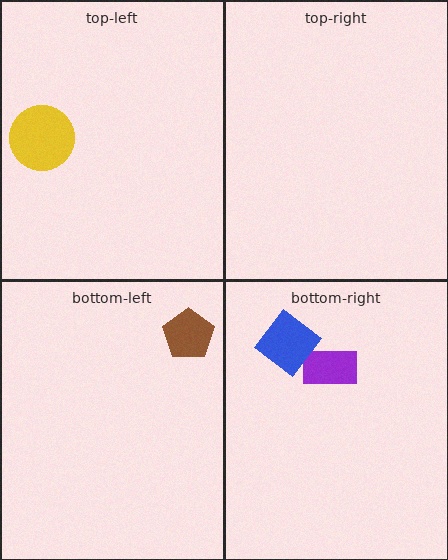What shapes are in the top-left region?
The yellow circle.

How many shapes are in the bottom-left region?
1.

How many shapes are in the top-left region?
1.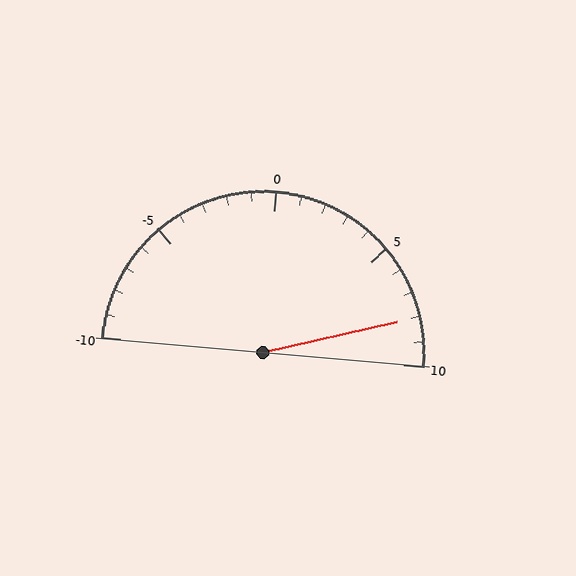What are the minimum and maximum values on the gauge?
The gauge ranges from -10 to 10.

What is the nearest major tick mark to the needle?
The nearest major tick mark is 10.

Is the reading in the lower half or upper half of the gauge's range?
The reading is in the upper half of the range (-10 to 10).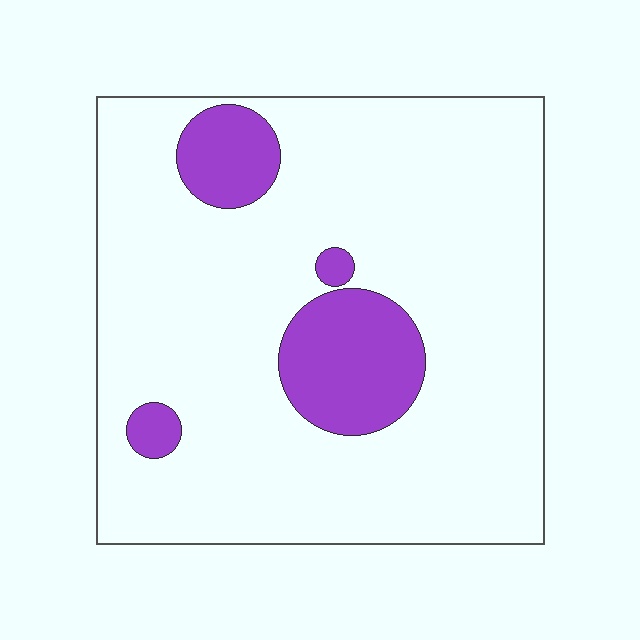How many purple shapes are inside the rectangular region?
4.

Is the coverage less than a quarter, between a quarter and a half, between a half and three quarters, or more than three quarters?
Less than a quarter.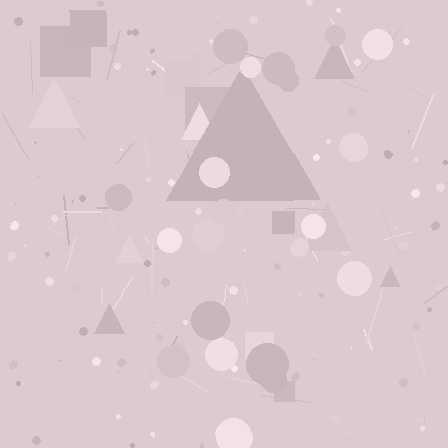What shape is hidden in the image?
A triangle is hidden in the image.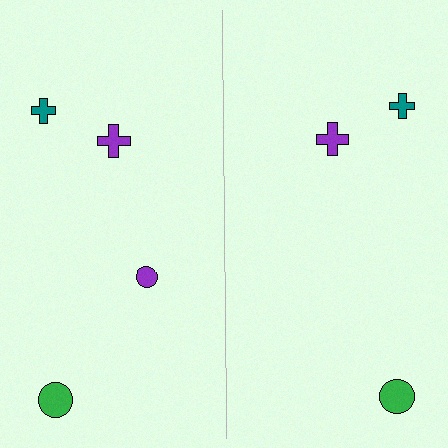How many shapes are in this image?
There are 7 shapes in this image.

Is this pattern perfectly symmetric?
No, the pattern is not perfectly symmetric. A purple circle is missing from the right side.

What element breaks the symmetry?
A purple circle is missing from the right side.